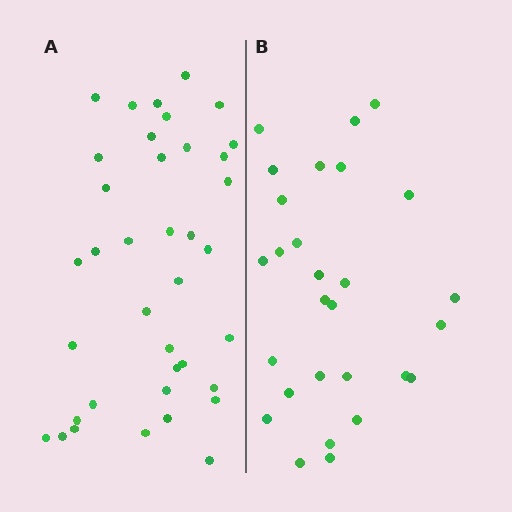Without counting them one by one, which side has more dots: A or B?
Region A (the left region) has more dots.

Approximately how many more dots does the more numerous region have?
Region A has roughly 10 or so more dots than region B.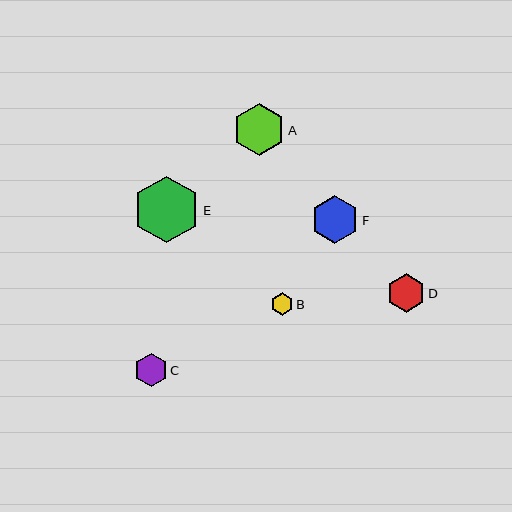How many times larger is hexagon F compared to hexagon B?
Hexagon F is approximately 2.1 times the size of hexagon B.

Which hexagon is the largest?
Hexagon E is the largest with a size of approximately 67 pixels.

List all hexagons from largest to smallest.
From largest to smallest: E, A, F, D, C, B.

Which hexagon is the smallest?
Hexagon B is the smallest with a size of approximately 22 pixels.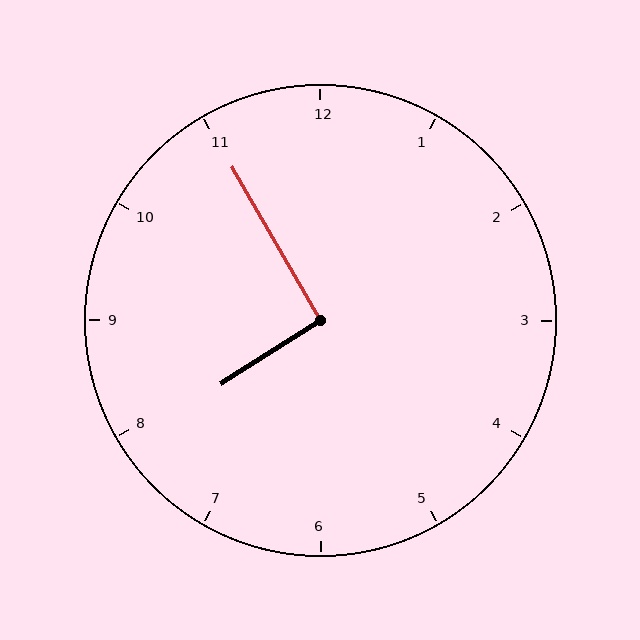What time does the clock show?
7:55.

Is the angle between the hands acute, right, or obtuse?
It is right.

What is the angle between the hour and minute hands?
Approximately 92 degrees.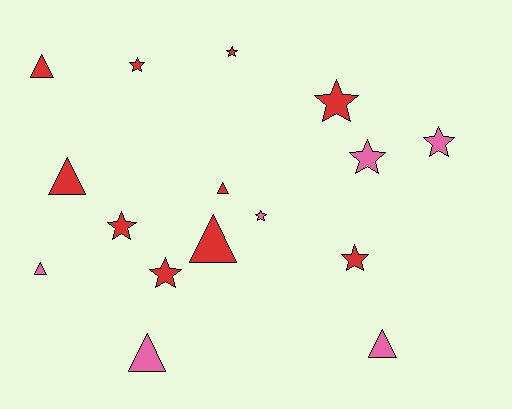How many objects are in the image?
There are 16 objects.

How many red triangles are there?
There are 4 red triangles.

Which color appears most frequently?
Red, with 10 objects.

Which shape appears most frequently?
Star, with 9 objects.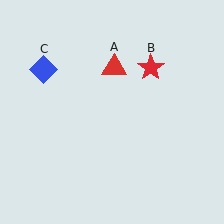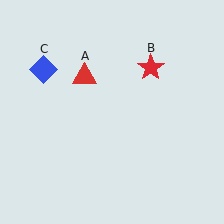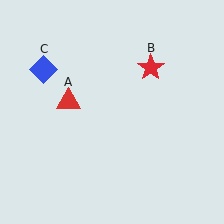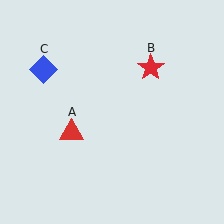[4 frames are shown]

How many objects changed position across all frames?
1 object changed position: red triangle (object A).